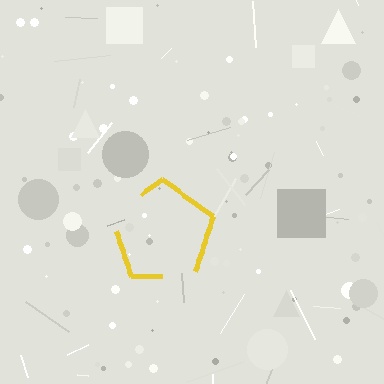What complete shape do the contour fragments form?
The contour fragments form a pentagon.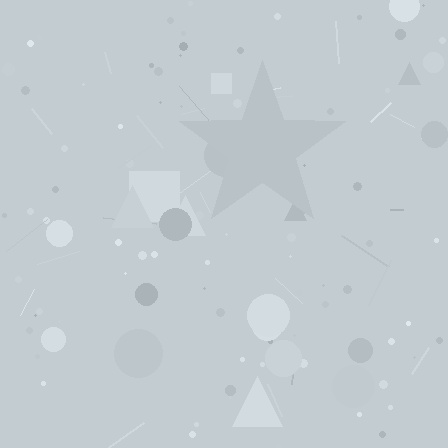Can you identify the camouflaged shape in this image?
The camouflaged shape is a star.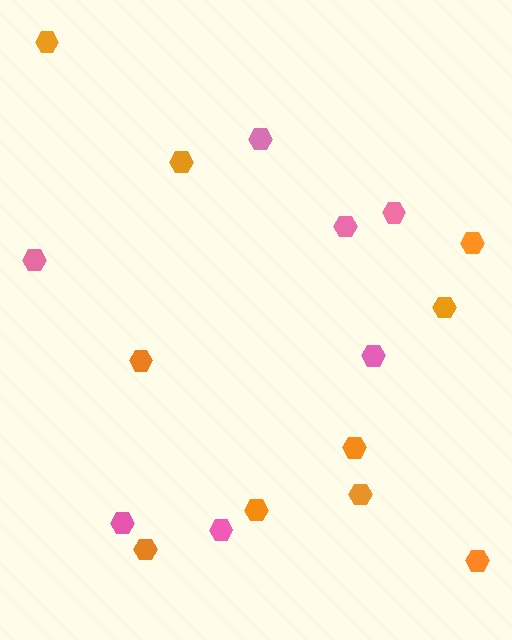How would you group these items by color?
There are 2 groups: one group of pink hexagons (7) and one group of orange hexagons (10).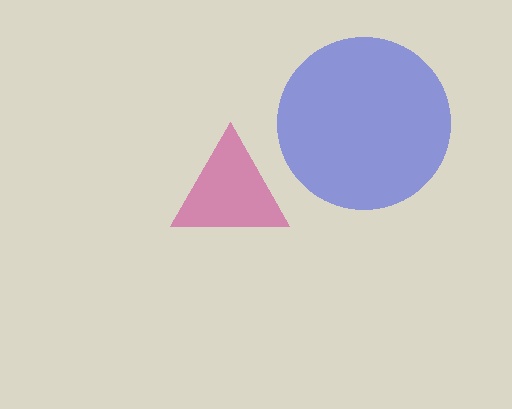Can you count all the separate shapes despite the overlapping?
Yes, there are 2 separate shapes.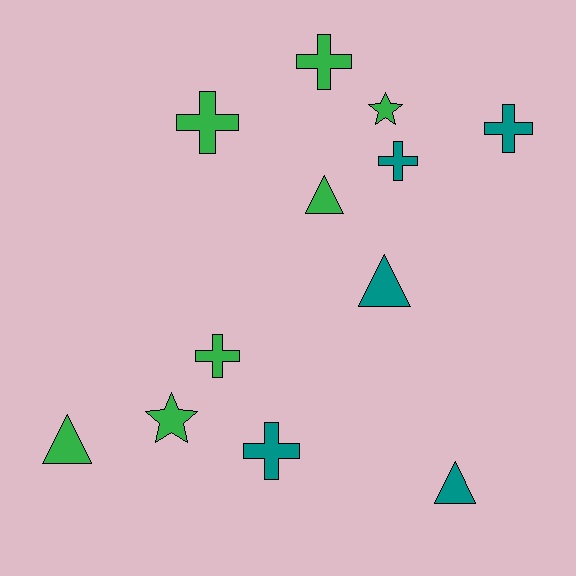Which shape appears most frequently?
Cross, with 6 objects.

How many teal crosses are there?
There are 3 teal crosses.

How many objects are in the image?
There are 12 objects.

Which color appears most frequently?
Green, with 7 objects.